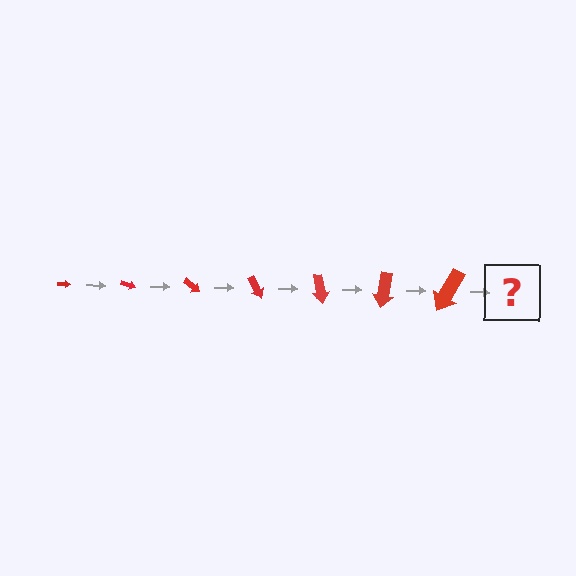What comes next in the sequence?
The next element should be an arrow, larger than the previous one and rotated 140 degrees from the start.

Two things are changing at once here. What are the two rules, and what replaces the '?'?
The two rules are that the arrow grows larger each step and it rotates 20 degrees each step. The '?' should be an arrow, larger than the previous one and rotated 140 degrees from the start.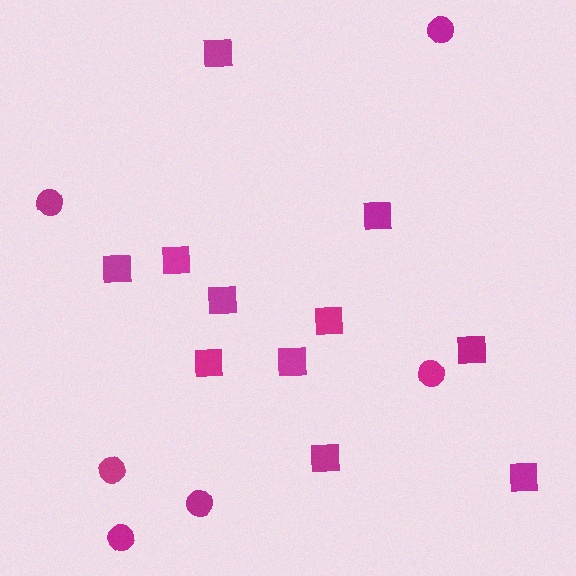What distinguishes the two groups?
There are 2 groups: one group of squares (11) and one group of circles (6).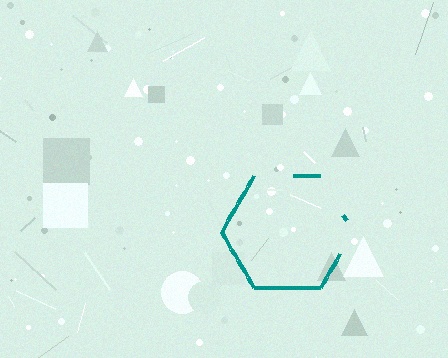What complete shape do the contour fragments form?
The contour fragments form a hexagon.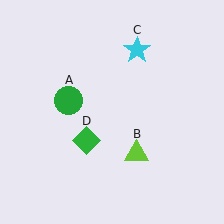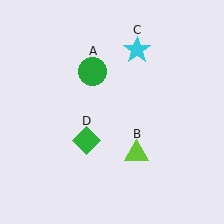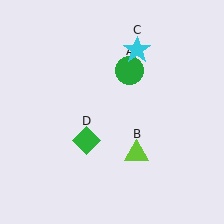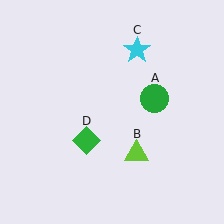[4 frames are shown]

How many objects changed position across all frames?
1 object changed position: green circle (object A).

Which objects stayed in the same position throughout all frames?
Lime triangle (object B) and cyan star (object C) and green diamond (object D) remained stationary.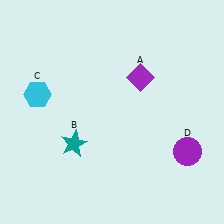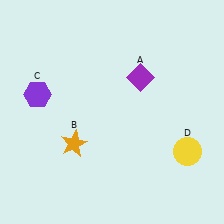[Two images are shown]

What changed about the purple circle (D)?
In Image 1, D is purple. In Image 2, it changed to yellow.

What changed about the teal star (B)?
In Image 1, B is teal. In Image 2, it changed to orange.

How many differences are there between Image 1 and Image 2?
There are 3 differences between the two images.